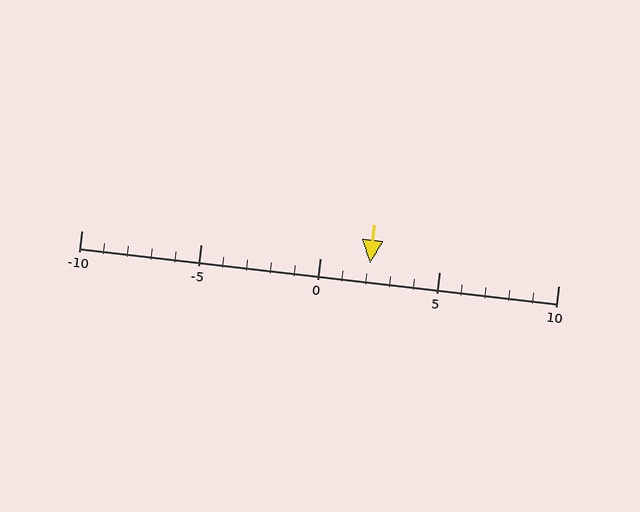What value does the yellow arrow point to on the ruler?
The yellow arrow points to approximately 2.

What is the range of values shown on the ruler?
The ruler shows values from -10 to 10.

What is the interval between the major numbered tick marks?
The major tick marks are spaced 5 units apart.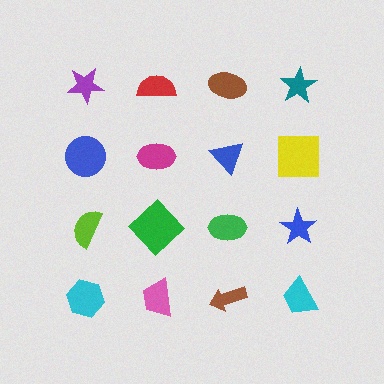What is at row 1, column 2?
A red semicircle.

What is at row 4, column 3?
A brown arrow.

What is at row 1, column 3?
A brown ellipse.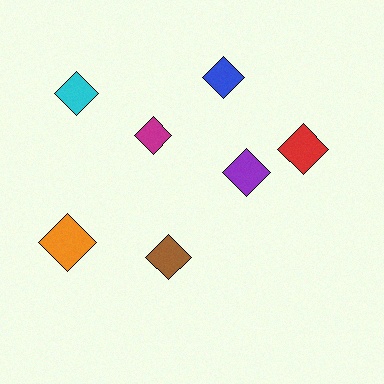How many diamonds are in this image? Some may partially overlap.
There are 7 diamonds.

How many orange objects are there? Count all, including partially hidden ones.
There is 1 orange object.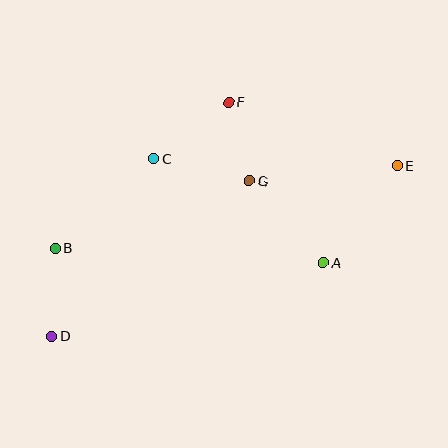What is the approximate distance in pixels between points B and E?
The distance between B and E is approximately 352 pixels.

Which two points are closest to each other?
Points F and G are closest to each other.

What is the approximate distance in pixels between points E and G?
The distance between E and G is approximately 149 pixels.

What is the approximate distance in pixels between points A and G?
The distance between A and G is approximately 110 pixels.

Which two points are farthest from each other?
Points D and E are farthest from each other.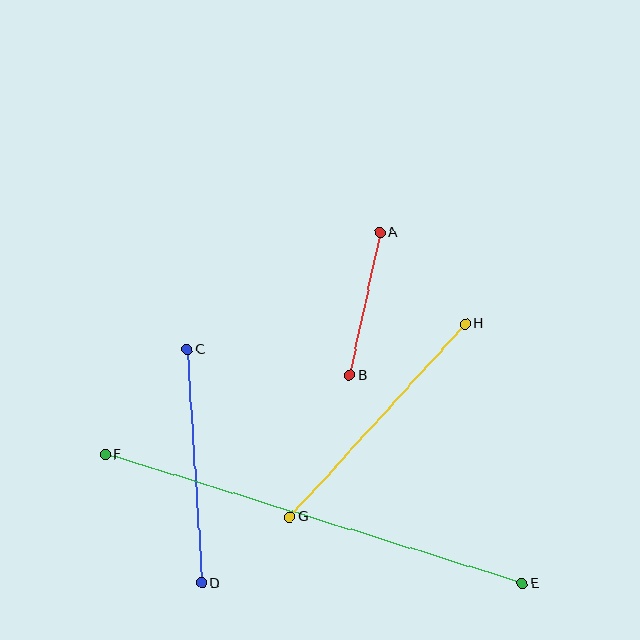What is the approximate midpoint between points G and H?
The midpoint is at approximately (378, 420) pixels.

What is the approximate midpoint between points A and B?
The midpoint is at approximately (365, 304) pixels.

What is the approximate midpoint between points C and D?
The midpoint is at approximately (194, 466) pixels.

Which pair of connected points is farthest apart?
Points E and F are farthest apart.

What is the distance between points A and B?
The distance is approximately 147 pixels.